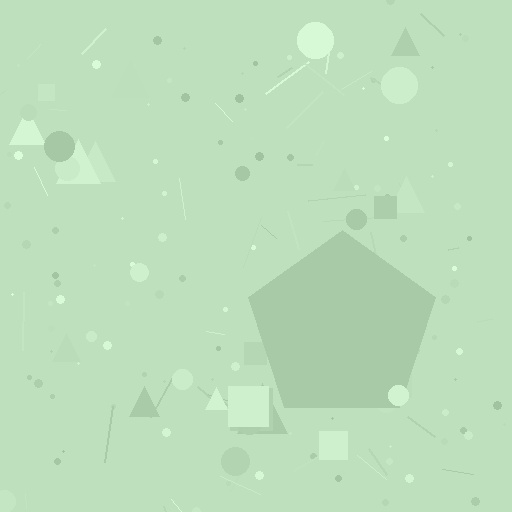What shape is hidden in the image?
A pentagon is hidden in the image.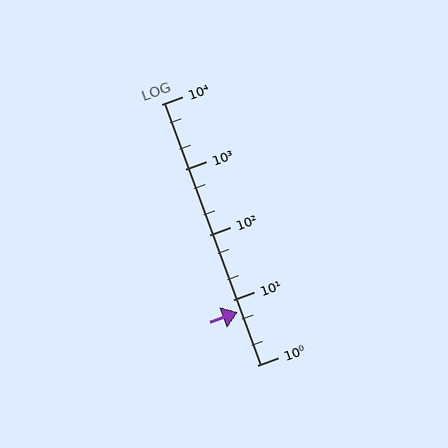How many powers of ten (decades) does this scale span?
The scale spans 4 decades, from 1 to 10000.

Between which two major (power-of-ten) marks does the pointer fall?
The pointer is between 1 and 10.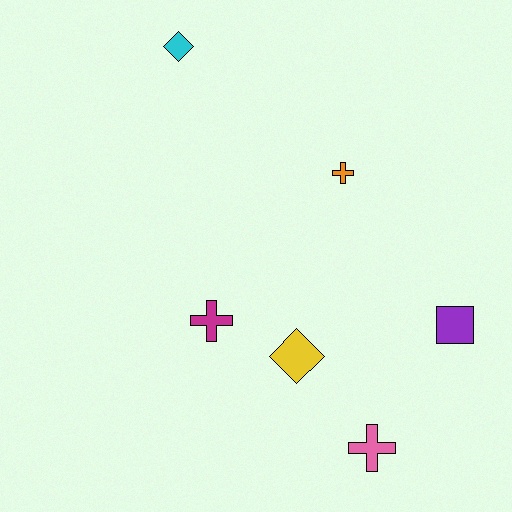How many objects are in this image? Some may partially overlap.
There are 6 objects.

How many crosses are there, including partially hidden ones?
There are 3 crosses.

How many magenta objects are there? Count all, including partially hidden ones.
There is 1 magenta object.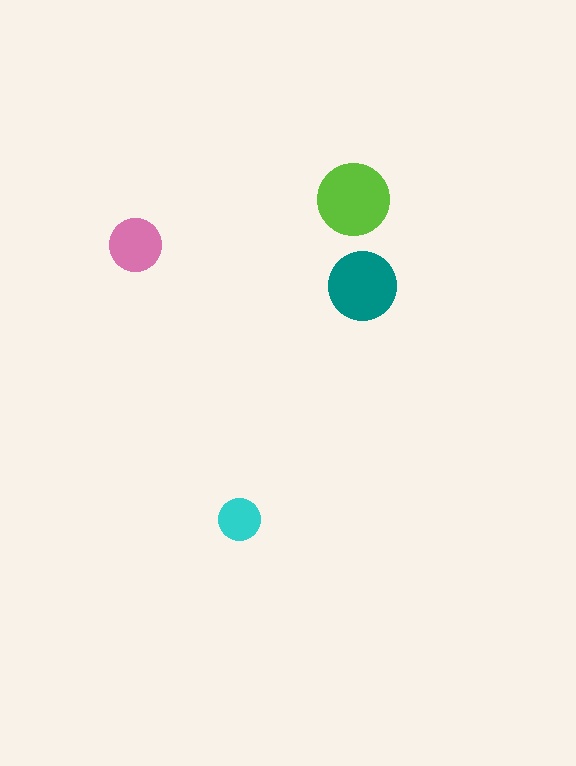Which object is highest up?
The lime circle is topmost.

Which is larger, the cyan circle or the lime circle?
The lime one.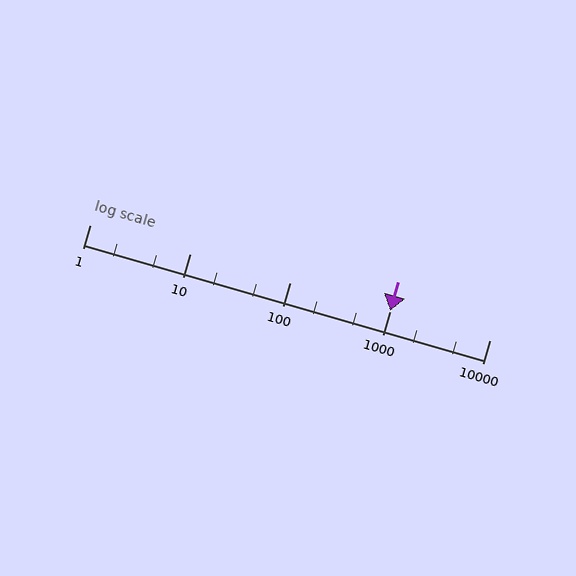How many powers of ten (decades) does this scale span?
The scale spans 4 decades, from 1 to 10000.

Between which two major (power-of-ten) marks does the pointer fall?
The pointer is between 1000 and 10000.